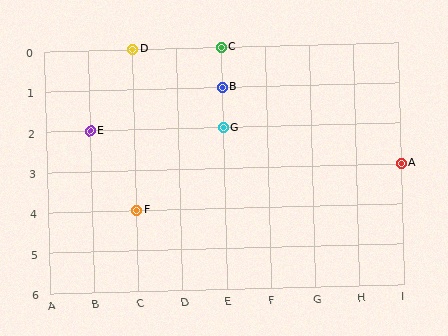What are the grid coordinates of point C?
Point C is at grid coordinates (E, 0).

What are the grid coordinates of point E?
Point E is at grid coordinates (B, 2).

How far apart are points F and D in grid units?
Points F and D are 4 rows apart.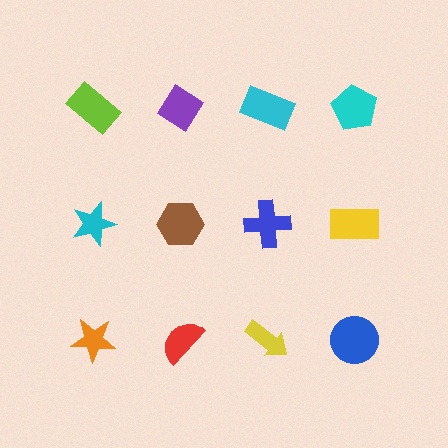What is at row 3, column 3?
A yellow arrow.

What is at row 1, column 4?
A cyan pentagon.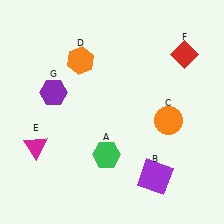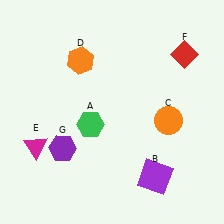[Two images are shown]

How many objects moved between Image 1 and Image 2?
2 objects moved between the two images.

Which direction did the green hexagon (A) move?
The green hexagon (A) moved up.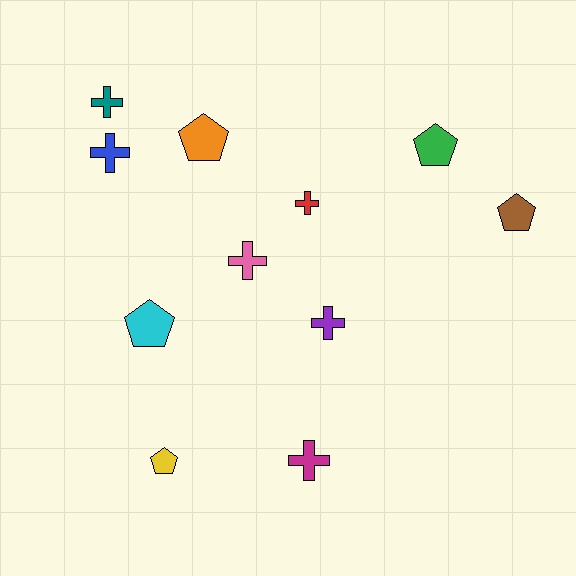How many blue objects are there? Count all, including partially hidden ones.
There is 1 blue object.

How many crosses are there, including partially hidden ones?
There are 6 crosses.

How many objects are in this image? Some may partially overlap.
There are 11 objects.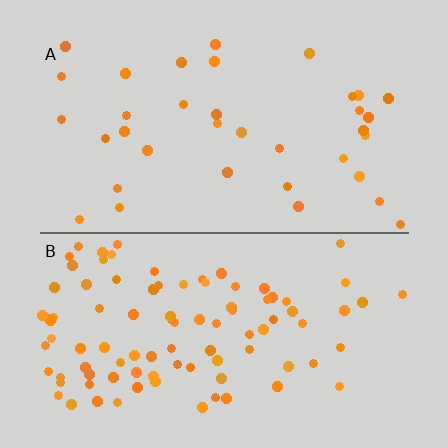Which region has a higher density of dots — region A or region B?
B (the bottom).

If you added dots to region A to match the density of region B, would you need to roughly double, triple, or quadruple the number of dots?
Approximately triple.